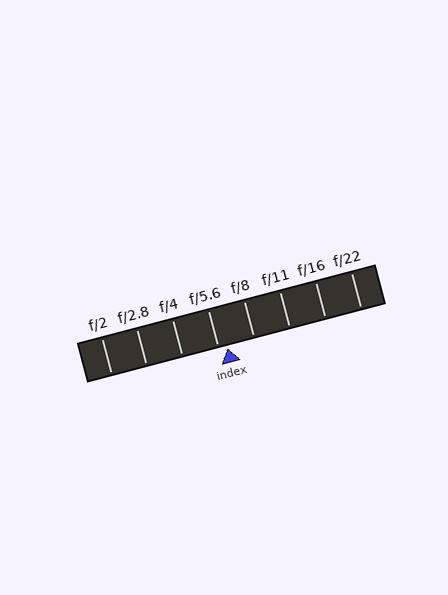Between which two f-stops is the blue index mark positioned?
The index mark is between f/5.6 and f/8.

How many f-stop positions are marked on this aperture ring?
There are 8 f-stop positions marked.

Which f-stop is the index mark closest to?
The index mark is closest to f/5.6.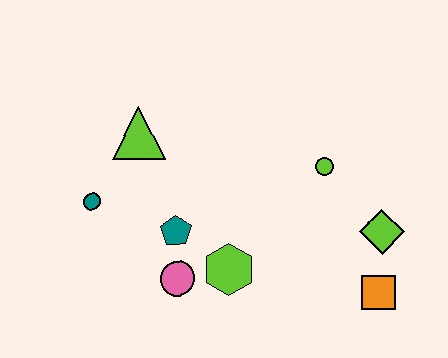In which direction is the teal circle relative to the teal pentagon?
The teal circle is to the left of the teal pentagon.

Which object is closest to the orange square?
The lime diamond is closest to the orange square.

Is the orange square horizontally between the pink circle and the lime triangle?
No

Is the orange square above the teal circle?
No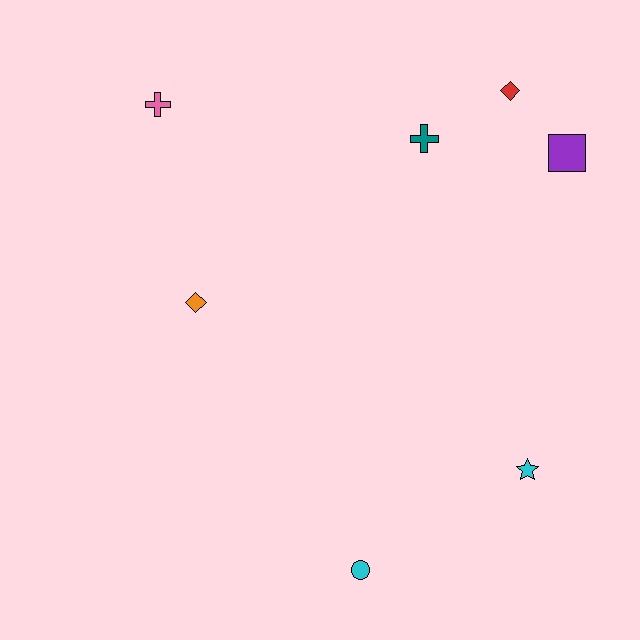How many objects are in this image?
There are 7 objects.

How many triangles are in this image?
There are no triangles.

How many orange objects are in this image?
There is 1 orange object.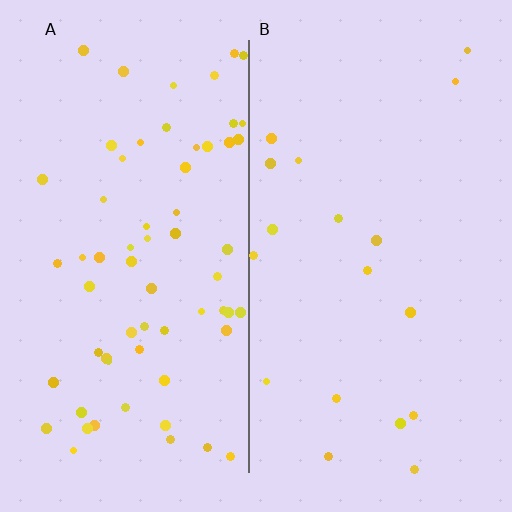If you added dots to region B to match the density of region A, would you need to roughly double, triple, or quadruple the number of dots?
Approximately quadruple.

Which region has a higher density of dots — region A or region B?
A (the left).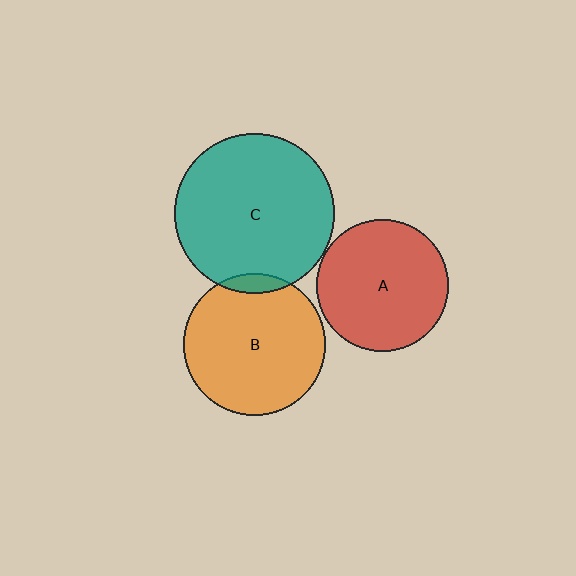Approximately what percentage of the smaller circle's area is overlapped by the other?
Approximately 5%.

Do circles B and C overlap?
Yes.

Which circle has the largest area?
Circle C (teal).